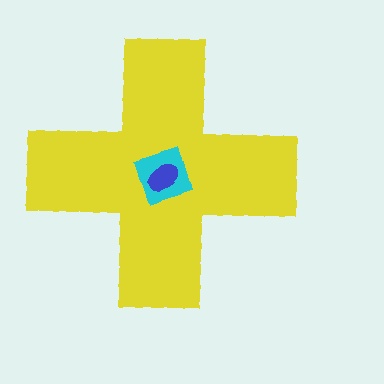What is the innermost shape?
The blue ellipse.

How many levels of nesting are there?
3.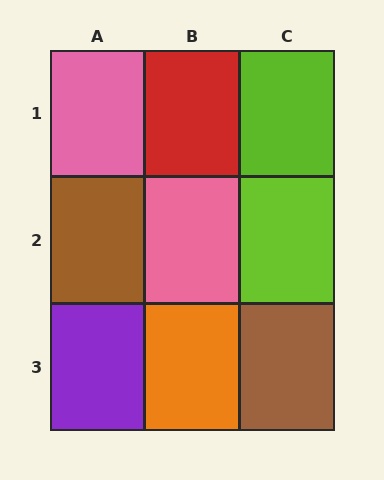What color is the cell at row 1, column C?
Lime.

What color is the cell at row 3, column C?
Brown.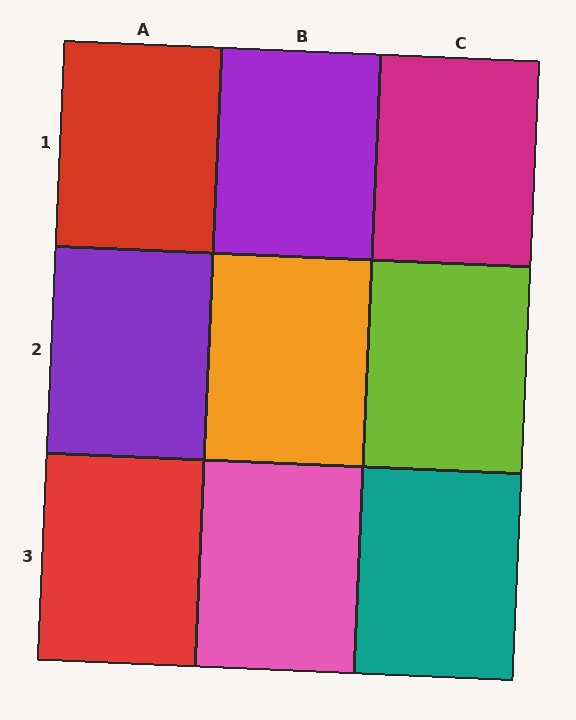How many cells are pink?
1 cell is pink.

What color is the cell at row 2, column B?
Orange.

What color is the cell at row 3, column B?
Pink.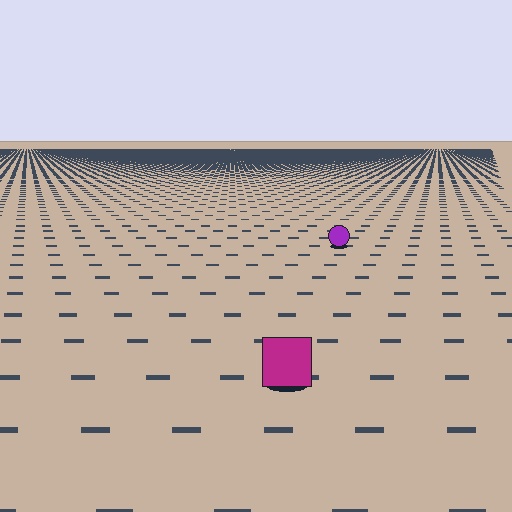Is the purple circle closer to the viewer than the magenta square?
No. The magenta square is closer — you can tell from the texture gradient: the ground texture is coarser near it.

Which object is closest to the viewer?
The magenta square is closest. The texture marks near it are larger and more spread out.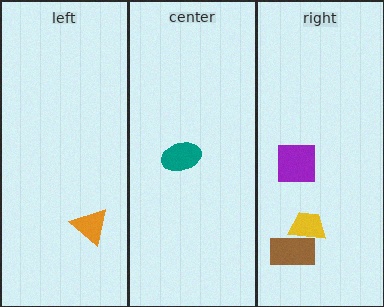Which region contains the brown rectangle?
The right region.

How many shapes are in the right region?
3.